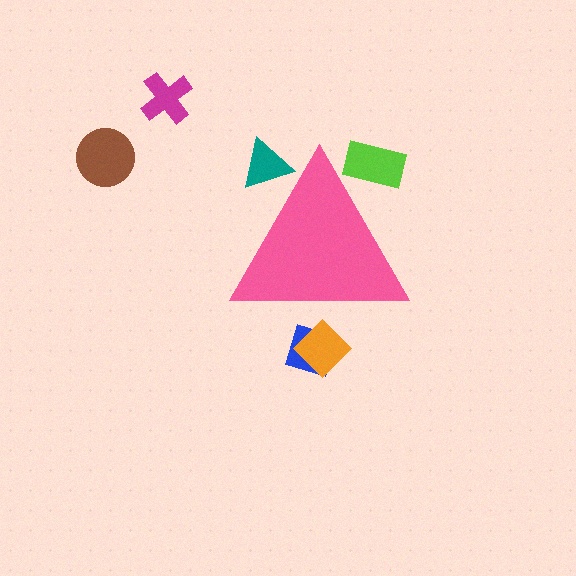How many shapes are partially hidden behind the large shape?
4 shapes are partially hidden.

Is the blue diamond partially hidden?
Yes, the blue diamond is partially hidden behind the pink triangle.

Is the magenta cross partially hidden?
No, the magenta cross is fully visible.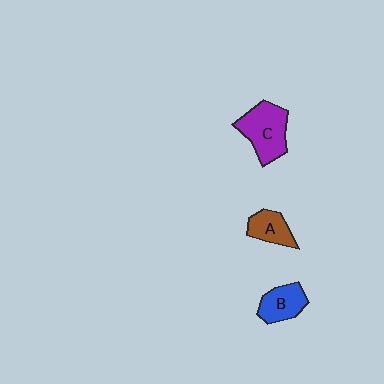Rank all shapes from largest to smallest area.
From largest to smallest: C (purple), B (blue), A (brown).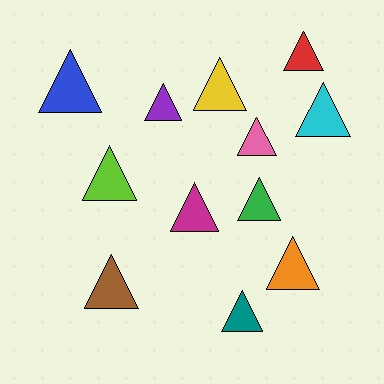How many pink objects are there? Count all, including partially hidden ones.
There is 1 pink object.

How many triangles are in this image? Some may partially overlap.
There are 12 triangles.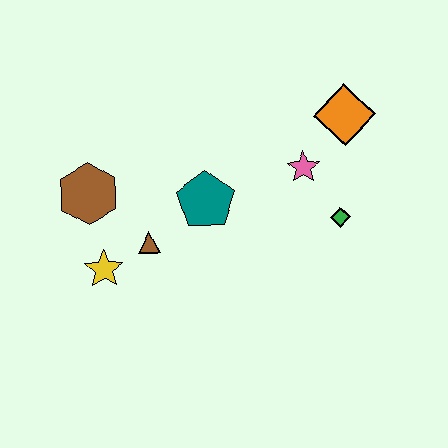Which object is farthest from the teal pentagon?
The orange diamond is farthest from the teal pentagon.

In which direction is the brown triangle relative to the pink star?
The brown triangle is to the left of the pink star.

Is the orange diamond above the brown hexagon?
Yes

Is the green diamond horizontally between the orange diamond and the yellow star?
Yes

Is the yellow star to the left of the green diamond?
Yes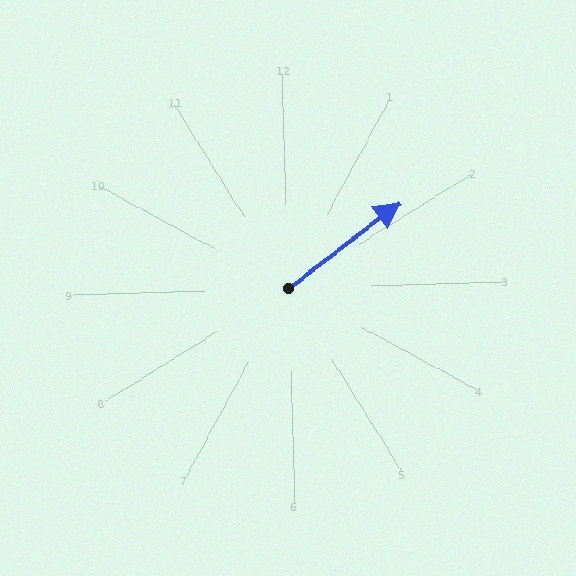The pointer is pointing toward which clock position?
Roughly 2 o'clock.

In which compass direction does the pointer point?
Northeast.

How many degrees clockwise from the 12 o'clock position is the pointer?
Approximately 54 degrees.